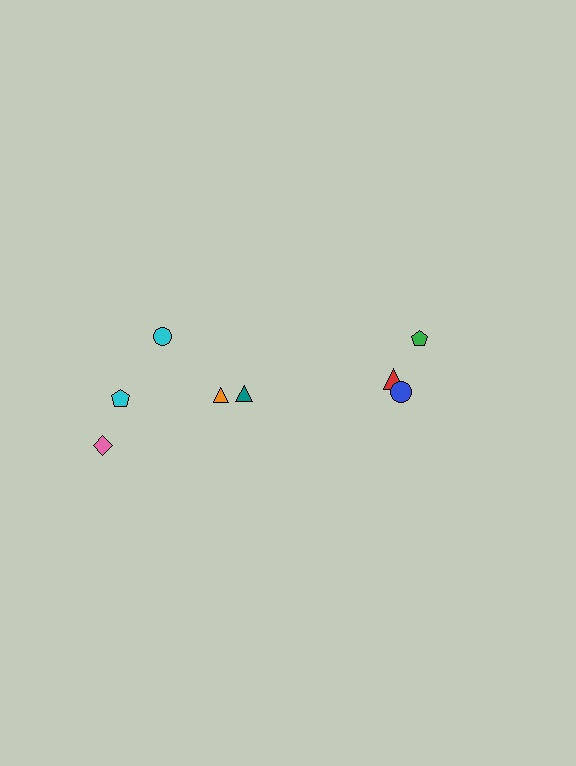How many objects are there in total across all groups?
There are 8 objects.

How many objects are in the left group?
There are 5 objects.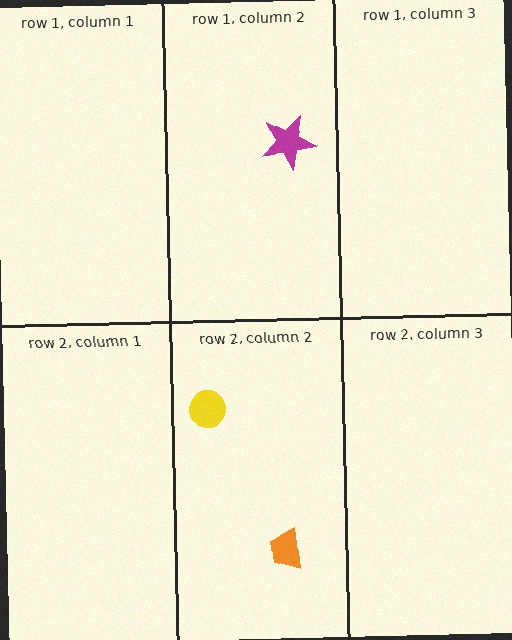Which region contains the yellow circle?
The row 2, column 2 region.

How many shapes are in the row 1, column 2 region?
1.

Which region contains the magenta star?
The row 1, column 2 region.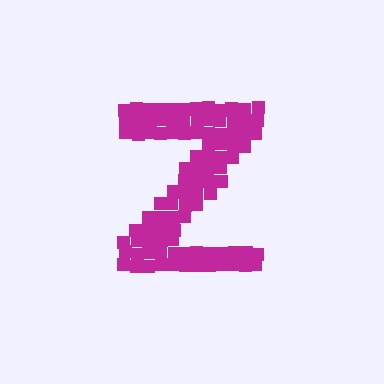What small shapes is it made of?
It is made of small squares.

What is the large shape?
The large shape is the letter Z.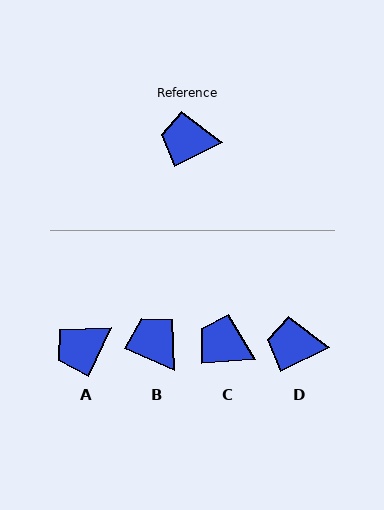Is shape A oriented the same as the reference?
No, it is off by about 39 degrees.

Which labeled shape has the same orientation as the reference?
D.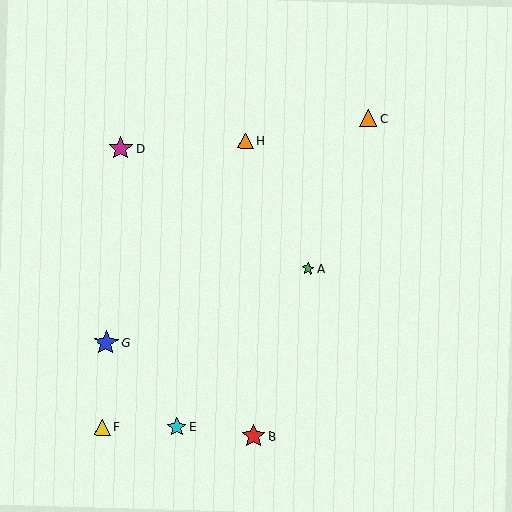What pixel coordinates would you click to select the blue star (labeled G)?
Click at (106, 343) to select the blue star G.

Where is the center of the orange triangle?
The center of the orange triangle is at (368, 118).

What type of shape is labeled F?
Shape F is a yellow triangle.